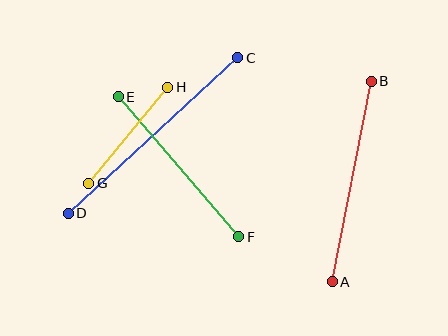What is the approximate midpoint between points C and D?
The midpoint is at approximately (153, 136) pixels.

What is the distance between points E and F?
The distance is approximately 185 pixels.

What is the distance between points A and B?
The distance is approximately 204 pixels.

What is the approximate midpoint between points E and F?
The midpoint is at approximately (178, 167) pixels.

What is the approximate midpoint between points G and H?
The midpoint is at approximately (128, 135) pixels.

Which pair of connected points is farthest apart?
Points C and D are farthest apart.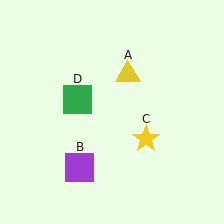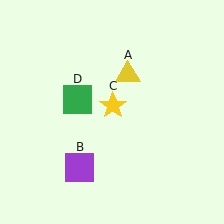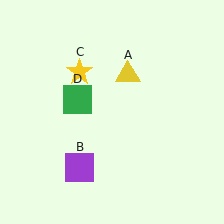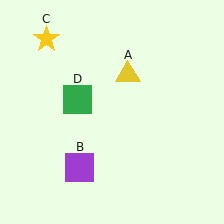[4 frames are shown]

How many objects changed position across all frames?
1 object changed position: yellow star (object C).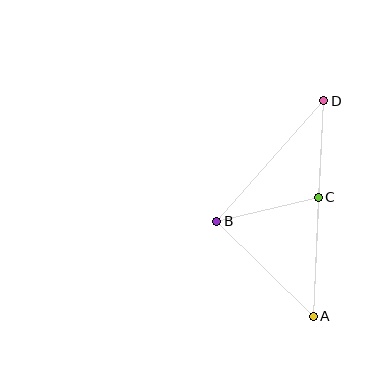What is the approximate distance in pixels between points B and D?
The distance between B and D is approximately 161 pixels.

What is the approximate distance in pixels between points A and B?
The distance between A and B is approximately 136 pixels.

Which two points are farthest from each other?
Points A and D are farthest from each other.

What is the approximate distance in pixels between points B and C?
The distance between B and C is approximately 105 pixels.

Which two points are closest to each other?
Points C and D are closest to each other.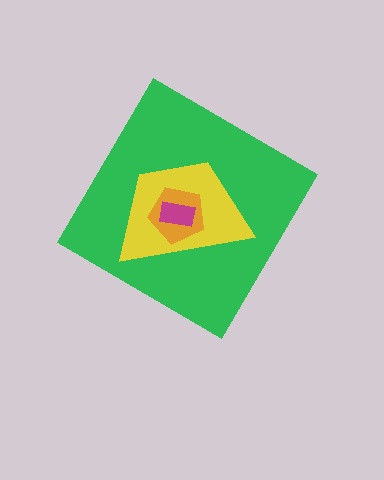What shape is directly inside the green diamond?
The yellow trapezoid.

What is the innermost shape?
The magenta rectangle.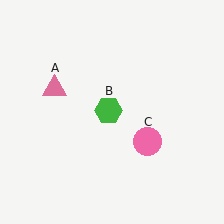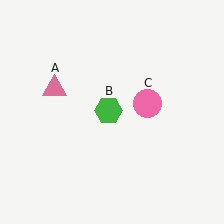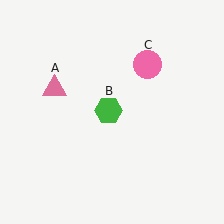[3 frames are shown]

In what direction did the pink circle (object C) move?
The pink circle (object C) moved up.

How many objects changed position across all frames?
1 object changed position: pink circle (object C).